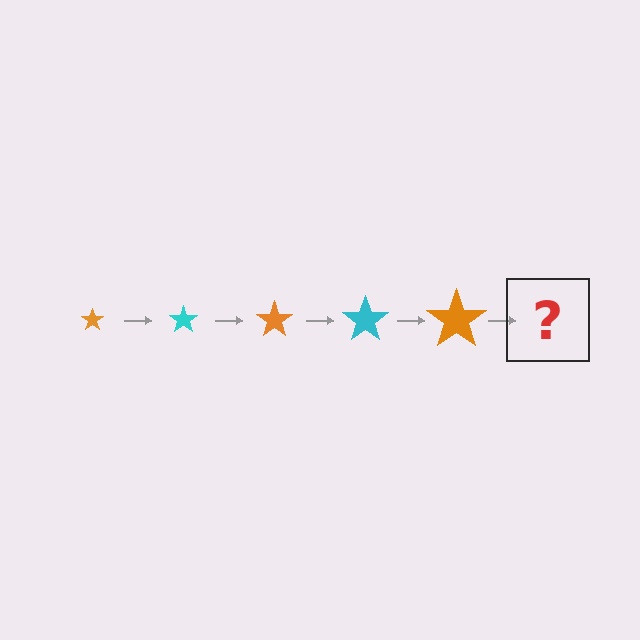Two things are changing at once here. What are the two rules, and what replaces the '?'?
The two rules are that the star grows larger each step and the color cycles through orange and cyan. The '?' should be a cyan star, larger than the previous one.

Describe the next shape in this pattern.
It should be a cyan star, larger than the previous one.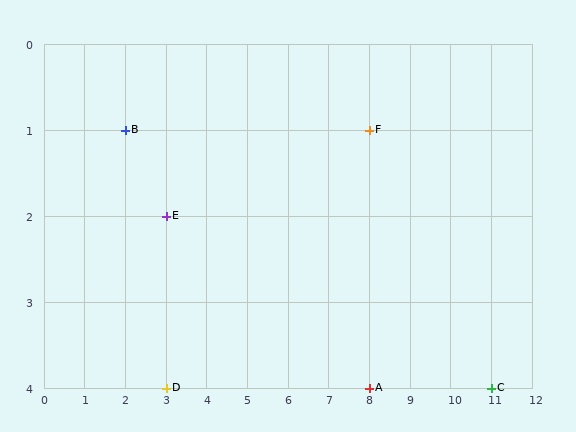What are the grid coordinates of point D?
Point D is at grid coordinates (3, 4).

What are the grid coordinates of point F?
Point F is at grid coordinates (8, 1).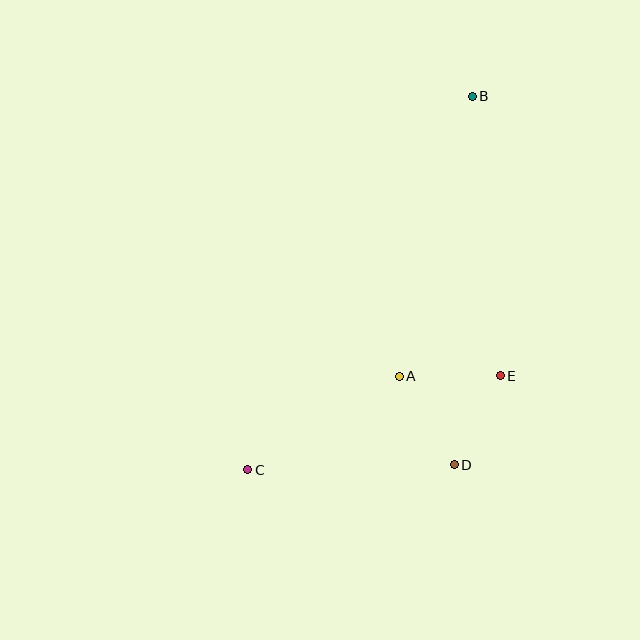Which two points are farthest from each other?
Points B and C are farthest from each other.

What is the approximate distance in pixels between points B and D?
The distance between B and D is approximately 369 pixels.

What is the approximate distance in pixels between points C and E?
The distance between C and E is approximately 269 pixels.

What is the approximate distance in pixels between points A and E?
The distance between A and E is approximately 101 pixels.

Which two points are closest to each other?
Points D and E are closest to each other.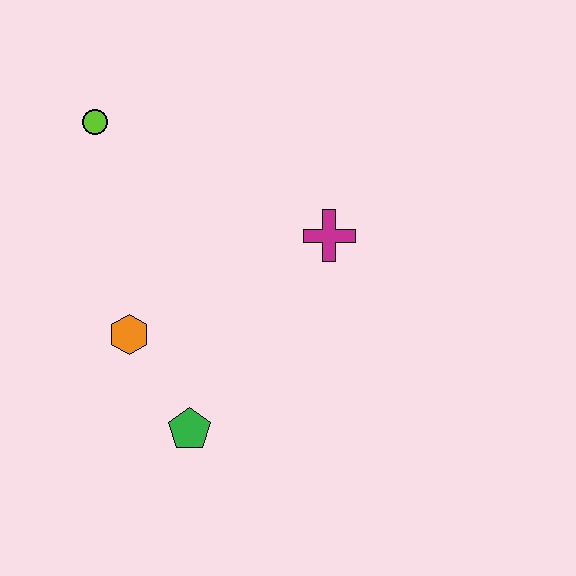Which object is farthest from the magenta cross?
The lime circle is farthest from the magenta cross.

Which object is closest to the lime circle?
The orange hexagon is closest to the lime circle.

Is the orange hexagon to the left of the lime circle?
No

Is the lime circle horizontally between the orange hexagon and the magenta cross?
No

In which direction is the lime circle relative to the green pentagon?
The lime circle is above the green pentagon.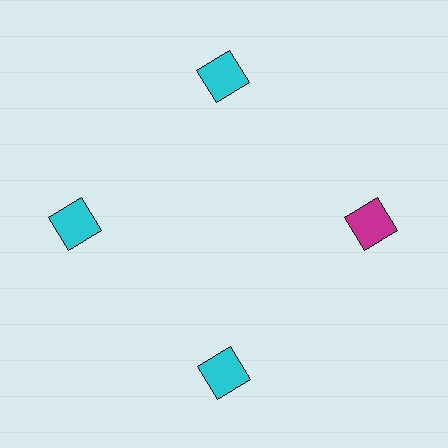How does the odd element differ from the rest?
It has a different color: magenta instead of cyan.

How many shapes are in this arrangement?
There are 4 shapes arranged in a ring pattern.